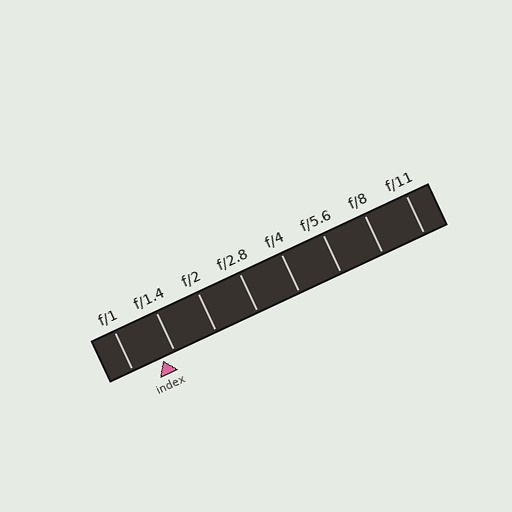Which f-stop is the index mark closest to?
The index mark is closest to f/1.4.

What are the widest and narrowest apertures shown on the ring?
The widest aperture shown is f/1 and the narrowest is f/11.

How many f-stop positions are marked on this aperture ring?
There are 8 f-stop positions marked.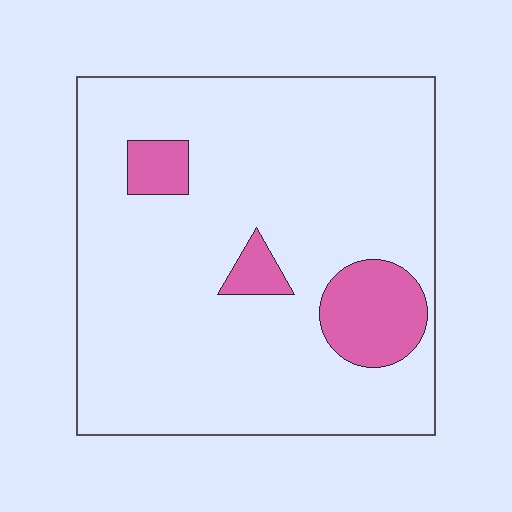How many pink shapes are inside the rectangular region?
3.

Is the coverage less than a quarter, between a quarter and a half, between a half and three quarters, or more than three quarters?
Less than a quarter.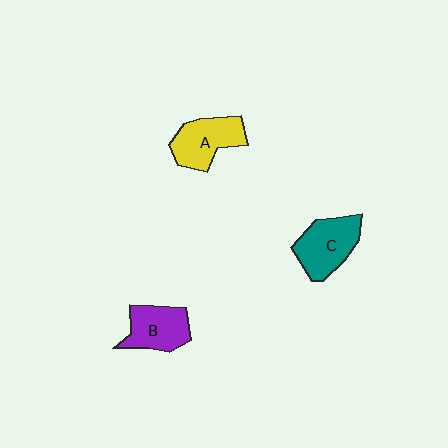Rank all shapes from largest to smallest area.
From largest to smallest: C (teal), A (yellow), B (purple).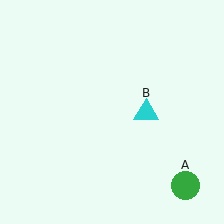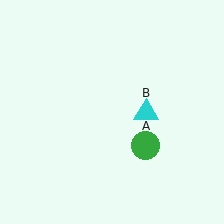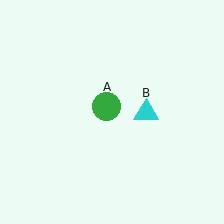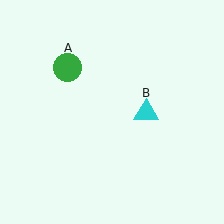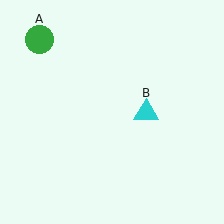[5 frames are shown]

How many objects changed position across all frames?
1 object changed position: green circle (object A).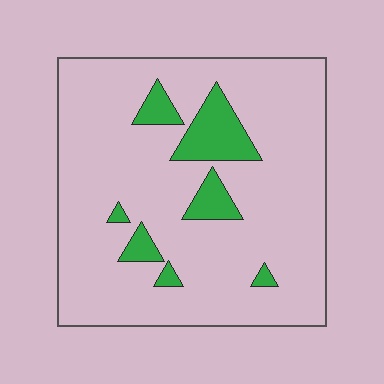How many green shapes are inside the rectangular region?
7.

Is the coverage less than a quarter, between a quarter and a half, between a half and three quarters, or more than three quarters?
Less than a quarter.